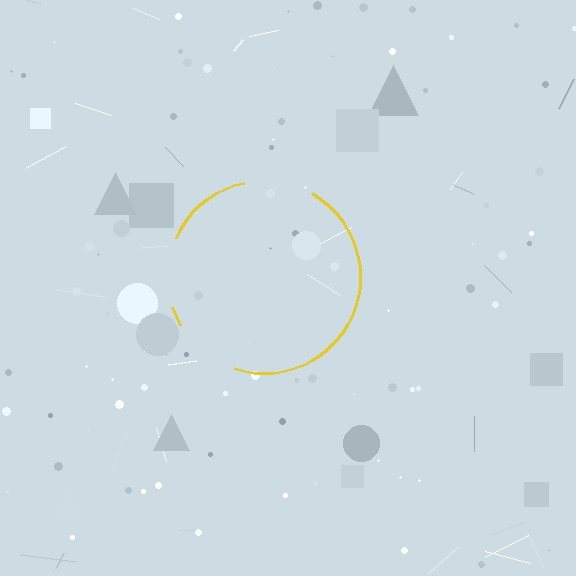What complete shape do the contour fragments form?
The contour fragments form a circle.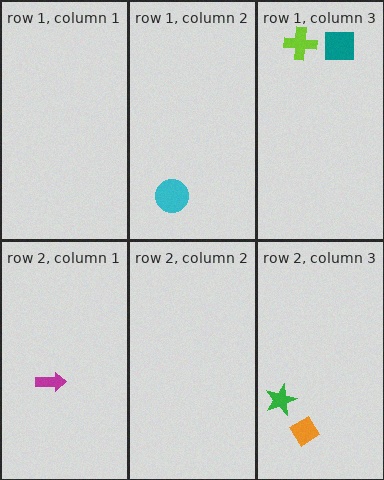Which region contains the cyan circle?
The row 1, column 2 region.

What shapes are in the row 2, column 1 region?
The magenta arrow.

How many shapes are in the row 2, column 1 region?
1.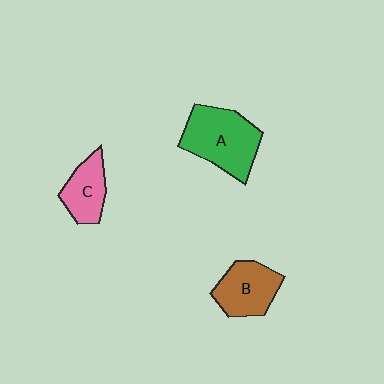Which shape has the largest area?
Shape A (green).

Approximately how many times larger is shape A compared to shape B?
Approximately 1.4 times.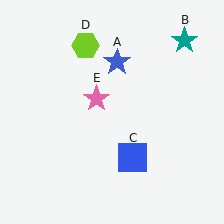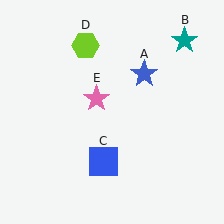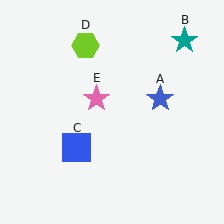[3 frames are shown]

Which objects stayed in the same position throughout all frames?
Teal star (object B) and lime hexagon (object D) and pink star (object E) remained stationary.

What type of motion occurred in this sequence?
The blue star (object A), blue square (object C) rotated clockwise around the center of the scene.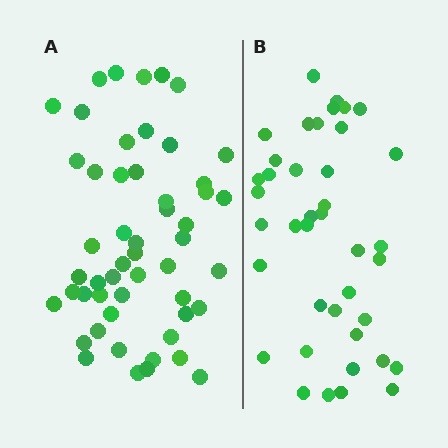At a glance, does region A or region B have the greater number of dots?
Region A (the left region) has more dots.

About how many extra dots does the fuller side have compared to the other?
Region A has roughly 12 or so more dots than region B.